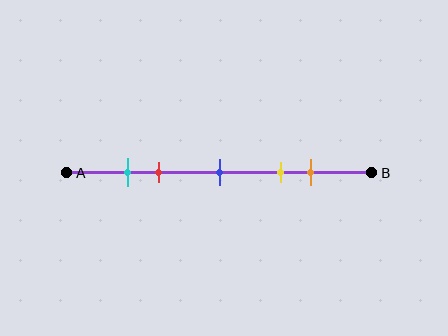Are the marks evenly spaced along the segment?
No, the marks are not evenly spaced.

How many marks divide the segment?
There are 5 marks dividing the segment.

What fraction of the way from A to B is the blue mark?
The blue mark is approximately 50% (0.5) of the way from A to B.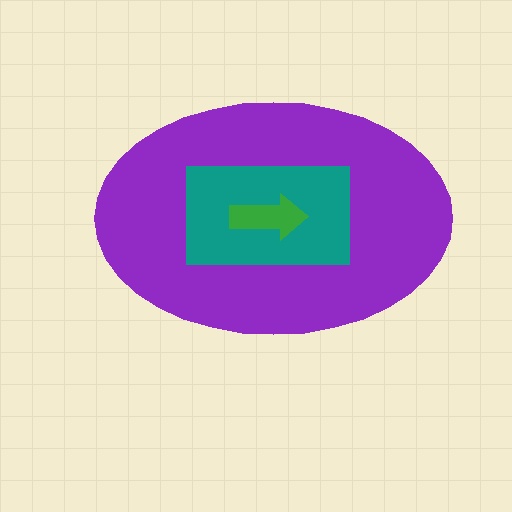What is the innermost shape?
The green arrow.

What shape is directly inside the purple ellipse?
The teal rectangle.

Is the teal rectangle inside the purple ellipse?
Yes.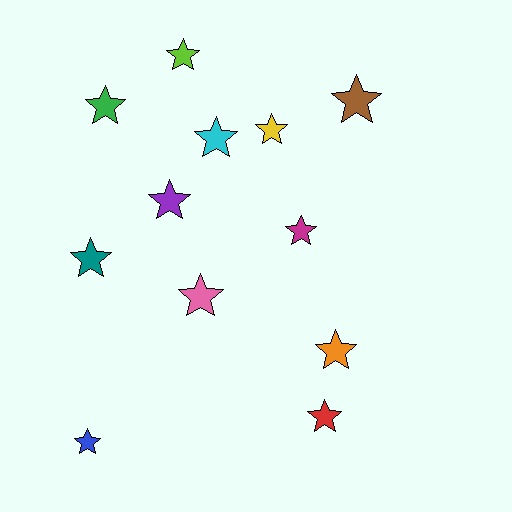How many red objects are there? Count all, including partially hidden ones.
There is 1 red object.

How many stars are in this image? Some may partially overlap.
There are 12 stars.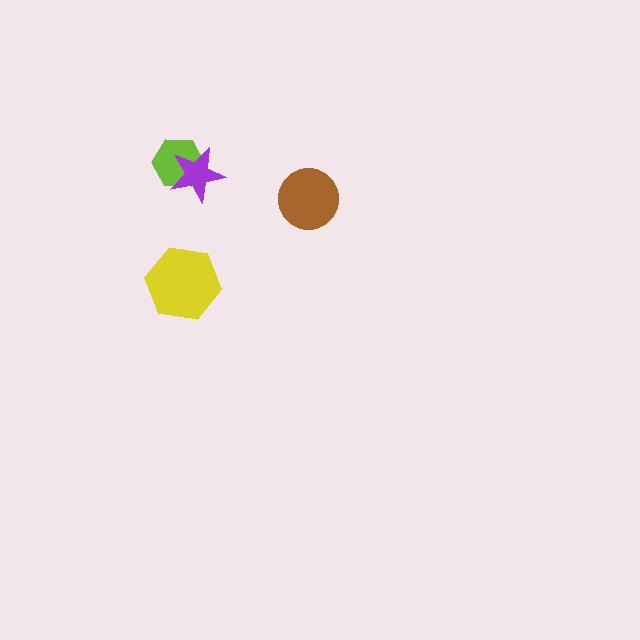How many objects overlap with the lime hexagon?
1 object overlaps with the lime hexagon.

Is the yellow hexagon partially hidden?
No, no other shape covers it.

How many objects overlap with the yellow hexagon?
0 objects overlap with the yellow hexagon.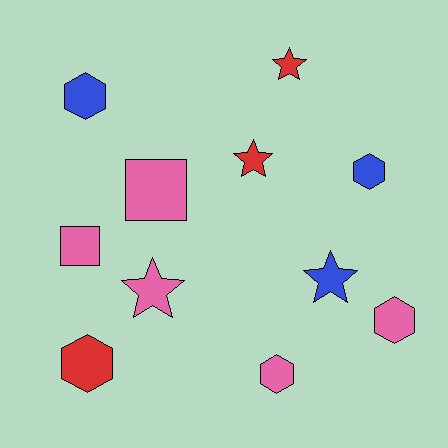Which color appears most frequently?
Pink, with 5 objects.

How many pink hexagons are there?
There are 2 pink hexagons.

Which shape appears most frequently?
Hexagon, with 5 objects.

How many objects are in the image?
There are 11 objects.